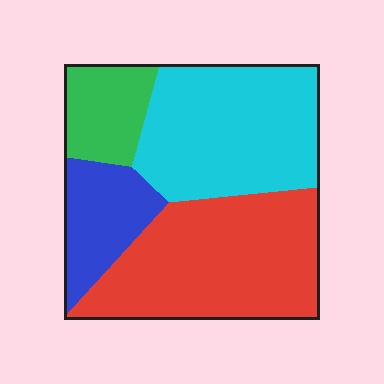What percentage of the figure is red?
Red covers roughly 40% of the figure.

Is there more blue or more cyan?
Cyan.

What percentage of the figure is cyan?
Cyan takes up about one third (1/3) of the figure.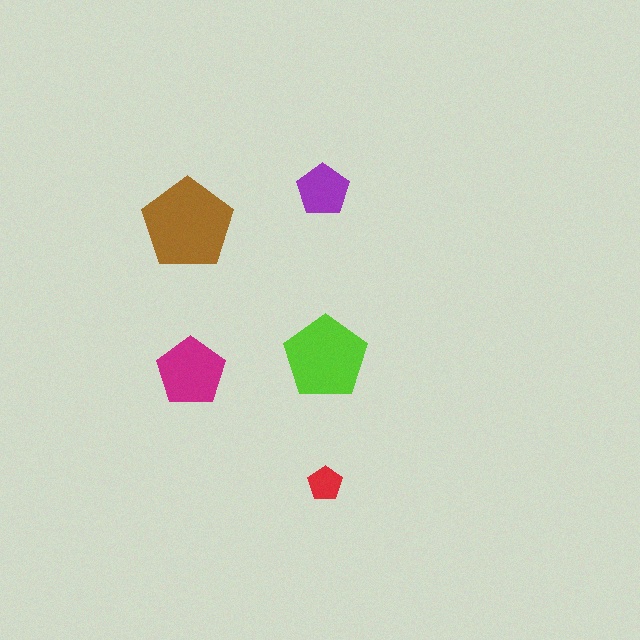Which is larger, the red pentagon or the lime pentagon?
The lime one.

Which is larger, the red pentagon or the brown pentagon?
The brown one.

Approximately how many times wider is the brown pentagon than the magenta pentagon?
About 1.5 times wider.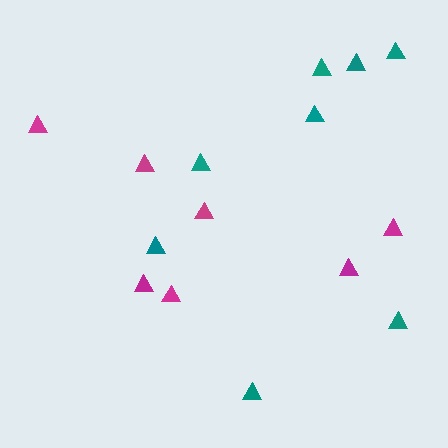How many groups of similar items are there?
There are 2 groups: one group of magenta triangles (7) and one group of teal triangles (8).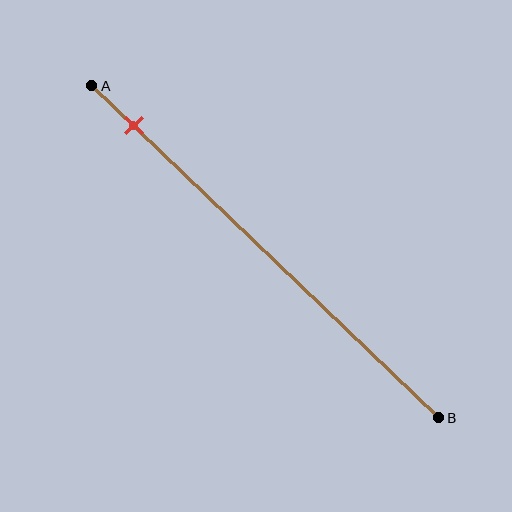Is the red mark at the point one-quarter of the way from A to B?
No, the mark is at about 10% from A, not at the 25% one-quarter point.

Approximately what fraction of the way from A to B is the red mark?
The red mark is approximately 10% of the way from A to B.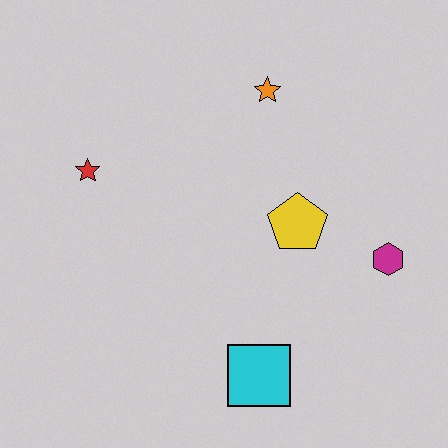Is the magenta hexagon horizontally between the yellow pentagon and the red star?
No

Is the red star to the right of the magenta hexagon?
No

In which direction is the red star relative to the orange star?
The red star is to the left of the orange star.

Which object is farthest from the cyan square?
The orange star is farthest from the cyan square.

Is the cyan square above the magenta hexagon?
No